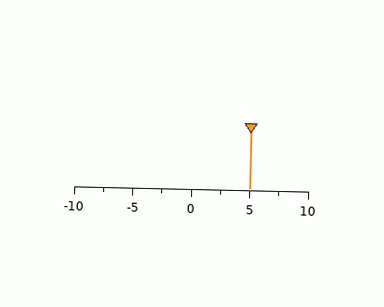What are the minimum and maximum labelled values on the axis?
The axis runs from -10 to 10.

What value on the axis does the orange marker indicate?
The marker indicates approximately 5.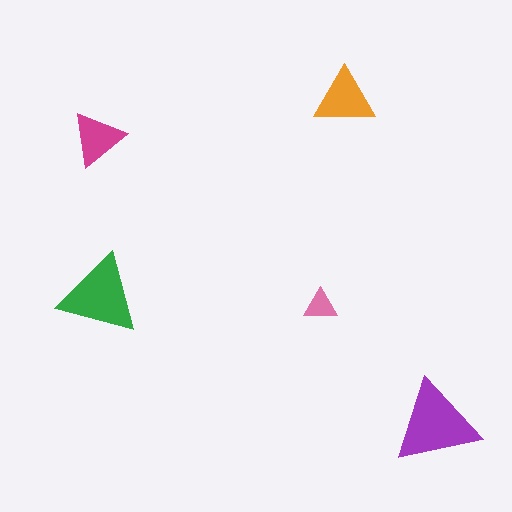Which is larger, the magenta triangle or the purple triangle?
The purple one.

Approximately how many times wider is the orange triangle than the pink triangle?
About 2 times wider.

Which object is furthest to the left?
The magenta triangle is leftmost.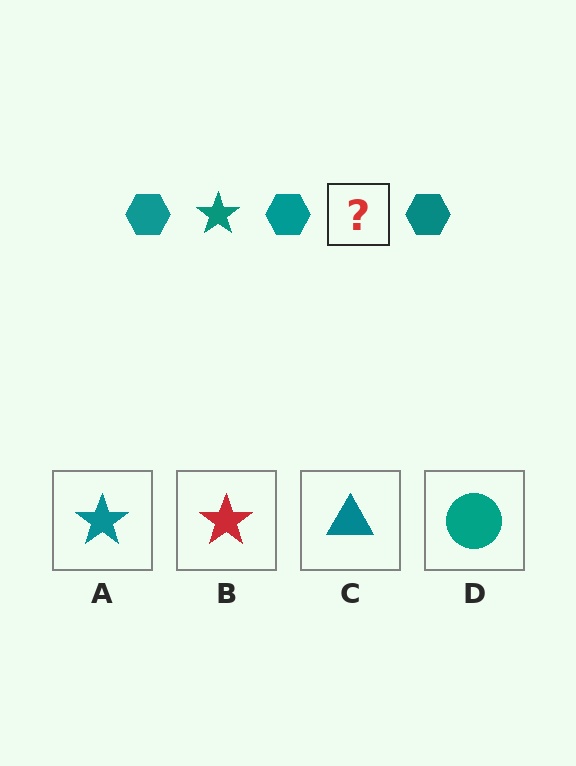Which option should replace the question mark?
Option A.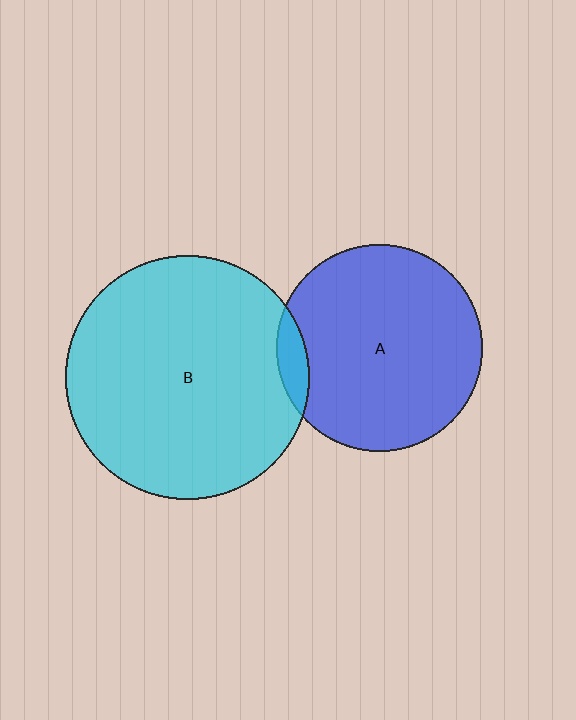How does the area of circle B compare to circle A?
Approximately 1.4 times.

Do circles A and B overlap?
Yes.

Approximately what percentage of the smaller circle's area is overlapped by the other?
Approximately 5%.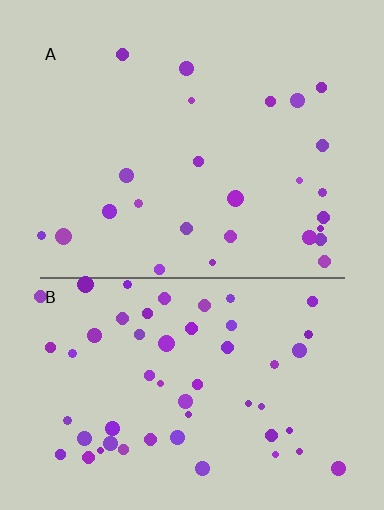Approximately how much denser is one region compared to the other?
Approximately 2.1× — region B over region A.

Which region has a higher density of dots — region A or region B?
B (the bottom).